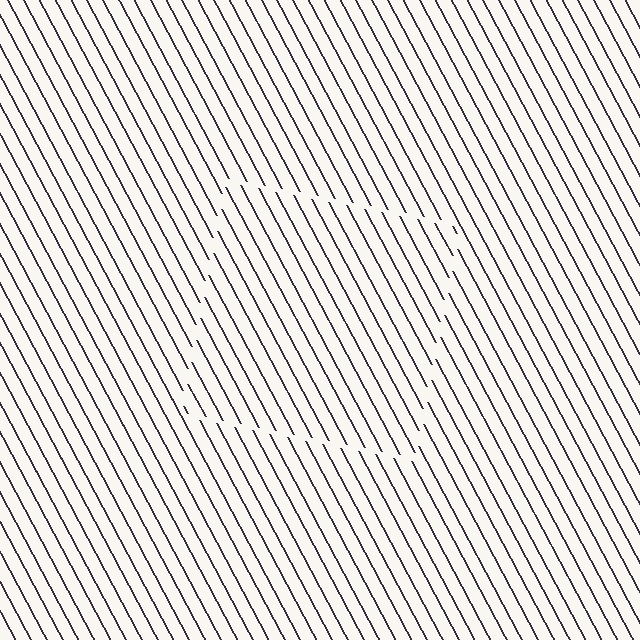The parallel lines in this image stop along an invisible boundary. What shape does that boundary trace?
An illusory square. The interior of the shape contains the same grating, shifted by half a period — the contour is defined by the phase discontinuity where line-ends from the inner and outer gratings abut.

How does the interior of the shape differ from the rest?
The interior of the shape contains the same grating, shifted by half a period — the contour is defined by the phase discontinuity where line-ends from the inner and outer gratings abut.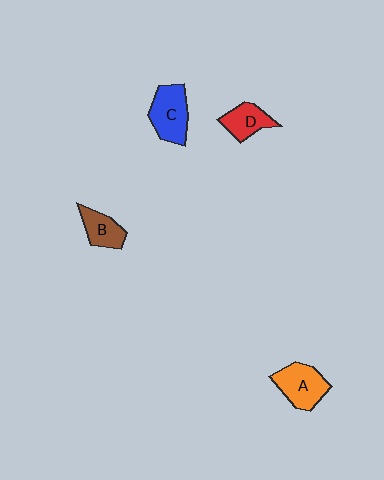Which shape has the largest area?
Shape C (blue).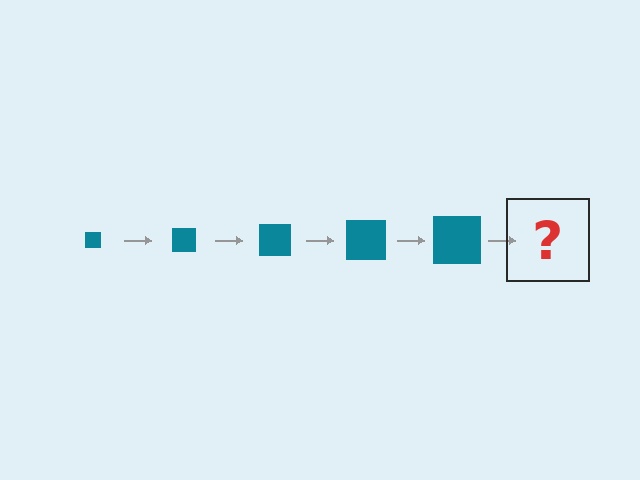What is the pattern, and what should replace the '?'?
The pattern is that the square gets progressively larger each step. The '?' should be a teal square, larger than the previous one.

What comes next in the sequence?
The next element should be a teal square, larger than the previous one.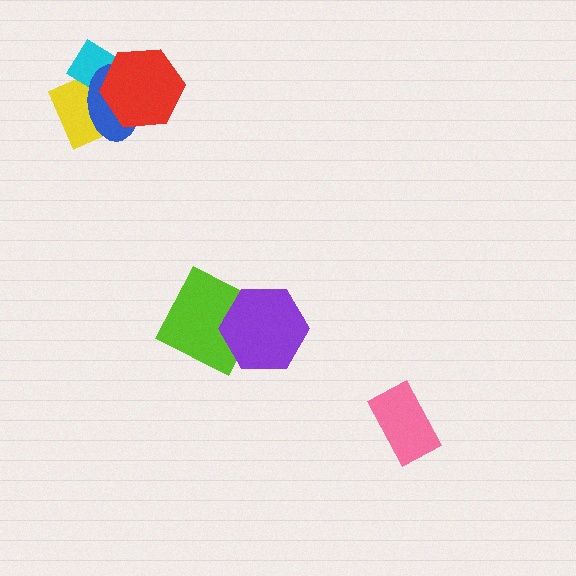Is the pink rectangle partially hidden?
No, no other shape covers it.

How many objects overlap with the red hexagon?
3 objects overlap with the red hexagon.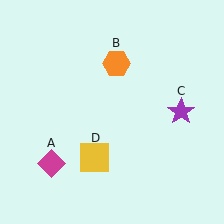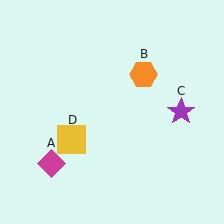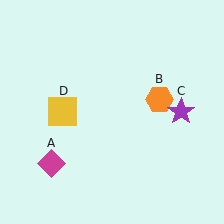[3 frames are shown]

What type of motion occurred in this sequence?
The orange hexagon (object B), yellow square (object D) rotated clockwise around the center of the scene.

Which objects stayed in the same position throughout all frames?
Magenta diamond (object A) and purple star (object C) remained stationary.